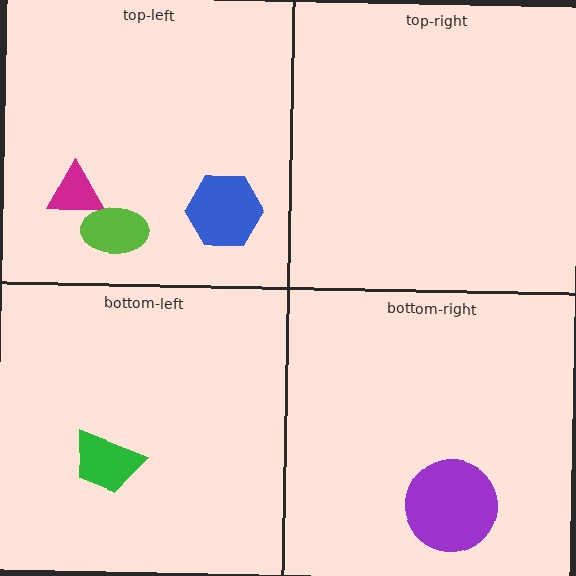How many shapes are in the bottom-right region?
1.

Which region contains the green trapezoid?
The bottom-left region.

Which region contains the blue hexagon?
The top-left region.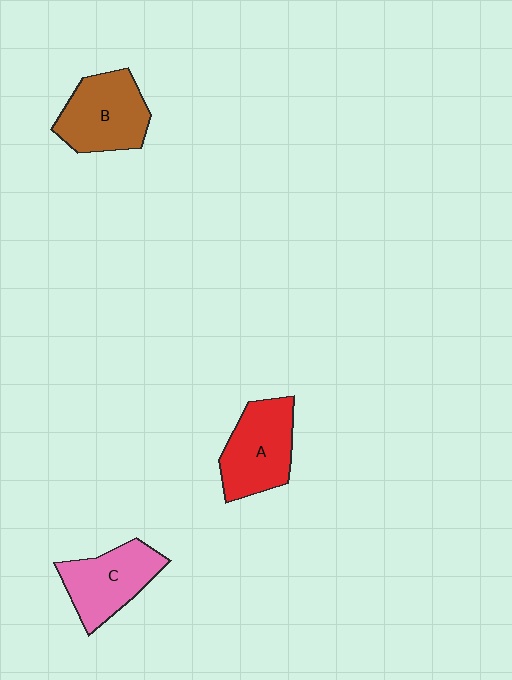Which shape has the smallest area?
Shape C (pink).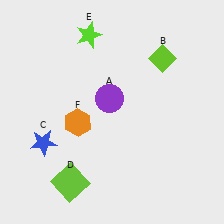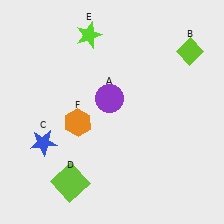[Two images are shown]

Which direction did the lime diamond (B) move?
The lime diamond (B) moved right.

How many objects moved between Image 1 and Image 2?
1 object moved between the two images.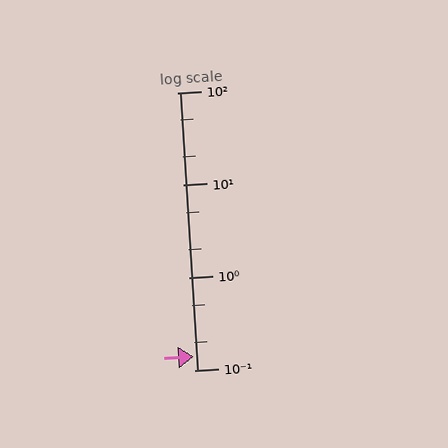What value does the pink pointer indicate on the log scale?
The pointer indicates approximately 0.14.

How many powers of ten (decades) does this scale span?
The scale spans 3 decades, from 0.1 to 100.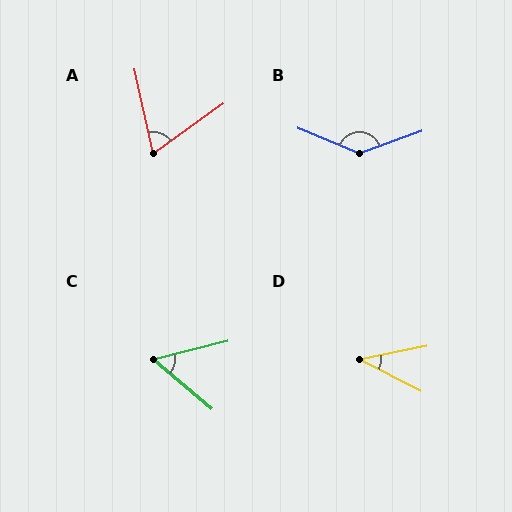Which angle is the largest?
B, at approximately 138 degrees.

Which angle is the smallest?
D, at approximately 38 degrees.